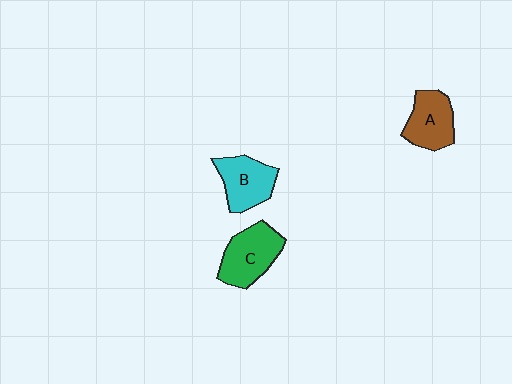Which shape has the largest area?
Shape C (green).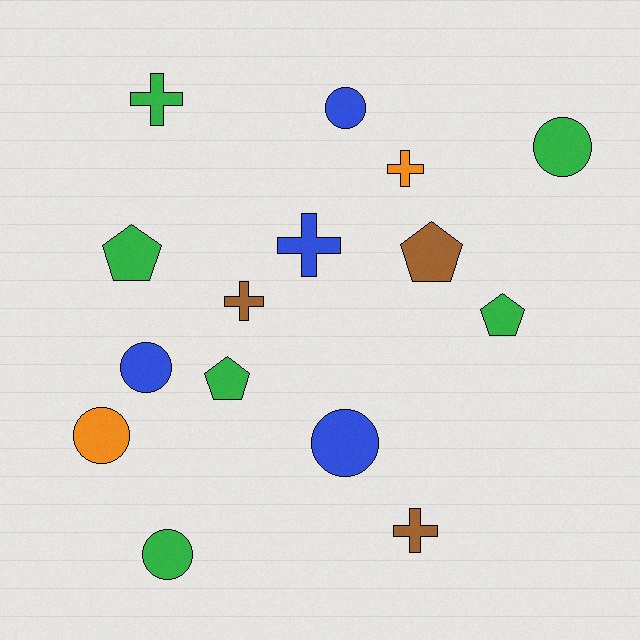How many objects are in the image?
There are 15 objects.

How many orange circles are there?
There is 1 orange circle.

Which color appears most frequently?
Green, with 6 objects.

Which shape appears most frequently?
Circle, with 6 objects.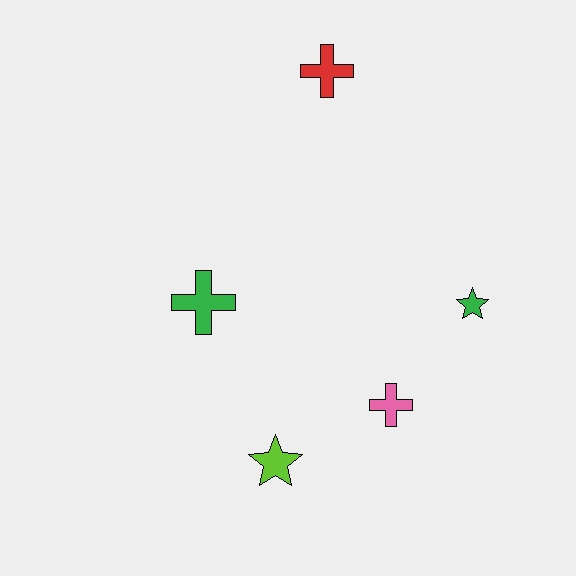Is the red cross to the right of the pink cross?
No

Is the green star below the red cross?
Yes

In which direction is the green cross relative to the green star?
The green cross is to the left of the green star.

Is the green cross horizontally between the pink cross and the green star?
No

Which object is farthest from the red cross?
The lime star is farthest from the red cross.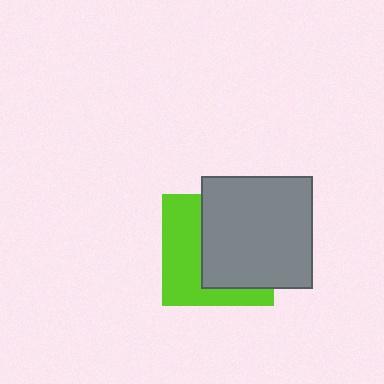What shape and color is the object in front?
The object in front is a gray square.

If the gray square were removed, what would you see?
You would see the complete lime square.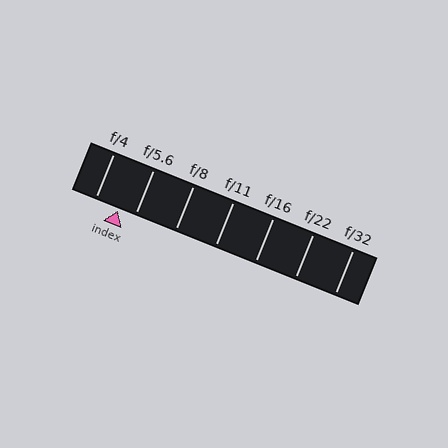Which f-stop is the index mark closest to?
The index mark is closest to f/5.6.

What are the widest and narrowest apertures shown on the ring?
The widest aperture shown is f/4 and the narrowest is f/32.